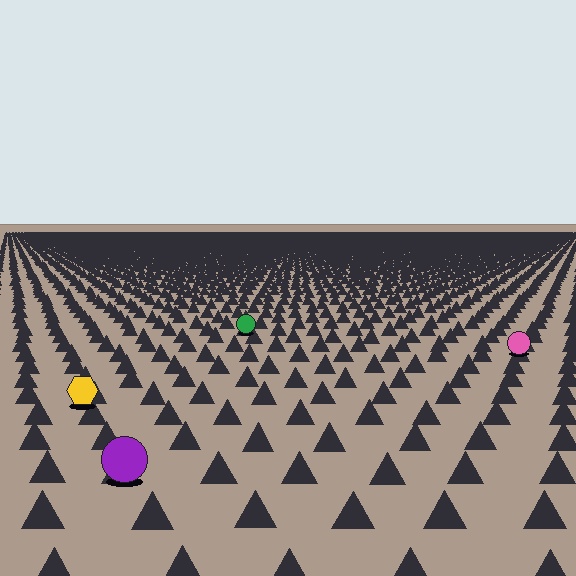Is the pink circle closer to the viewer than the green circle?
Yes. The pink circle is closer — you can tell from the texture gradient: the ground texture is coarser near it.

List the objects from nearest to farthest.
From nearest to farthest: the purple circle, the yellow hexagon, the pink circle, the green circle.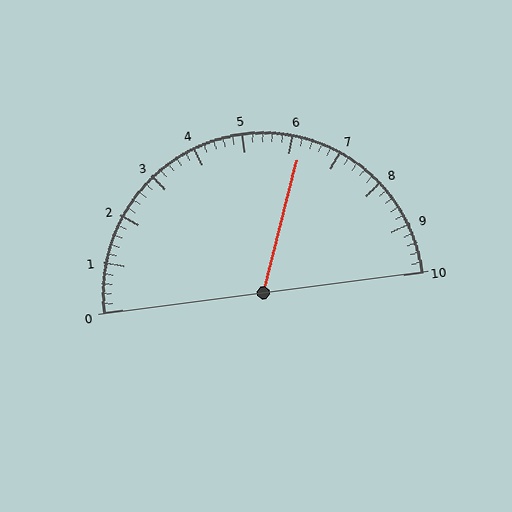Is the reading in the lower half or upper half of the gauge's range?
The reading is in the upper half of the range (0 to 10).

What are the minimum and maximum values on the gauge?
The gauge ranges from 0 to 10.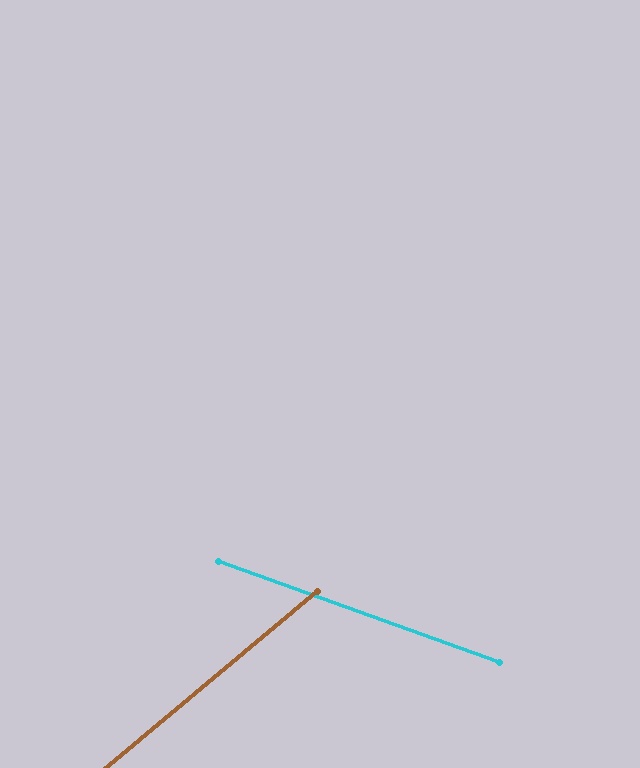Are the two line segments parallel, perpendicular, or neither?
Neither parallel nor perpendicular — they differ by about 60°.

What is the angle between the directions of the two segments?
Approximately 60 degrees.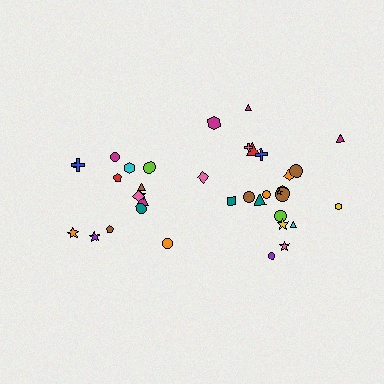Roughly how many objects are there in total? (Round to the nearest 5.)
Roughly 35 objects in total.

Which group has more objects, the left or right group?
The right group.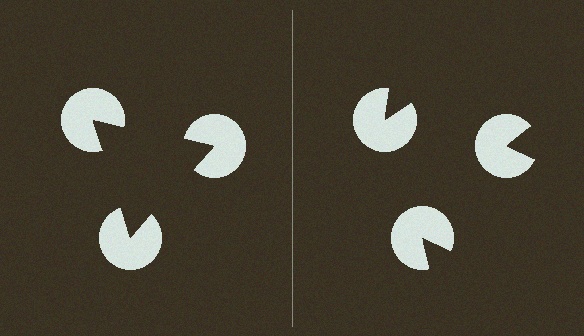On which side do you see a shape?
An illusory triangle appears on the left side. On the right side the wedge cuts are rotated, so no coherent shape forms.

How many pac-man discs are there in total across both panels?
6 — 3 on each side.